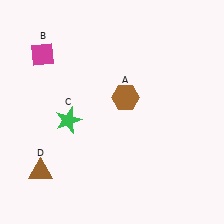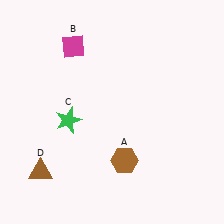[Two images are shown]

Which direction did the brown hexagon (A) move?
The brown hexagon (A) moved down.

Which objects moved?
The objects that moved are: the brown hexagon (A), the magenta diamond (B).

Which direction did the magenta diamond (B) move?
The magenta diamond (B) moved right.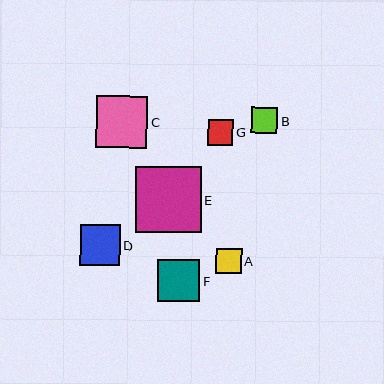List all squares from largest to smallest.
From largest to smallest: E, C, F, D, B, A, G.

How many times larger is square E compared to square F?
Square E is approximately 1.6 times the size of square F.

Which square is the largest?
Square E is the largest with a size of approximately 66 pixels.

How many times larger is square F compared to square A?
Square F is approximately 1.7 times the size of square A.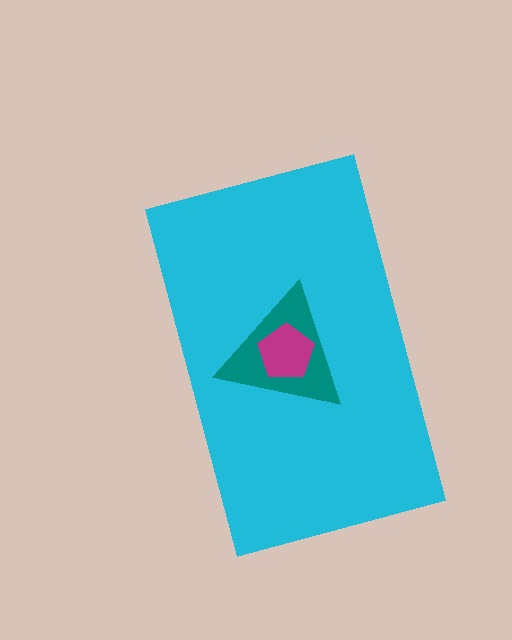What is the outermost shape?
The cyan rectangle.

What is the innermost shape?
The magenta pentagon.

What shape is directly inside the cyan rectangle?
The teal triangle.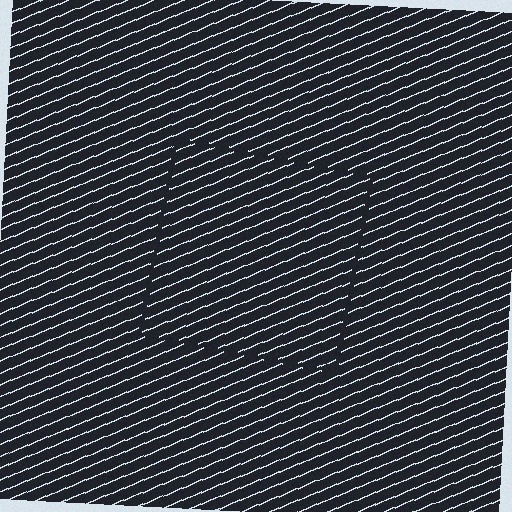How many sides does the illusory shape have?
4 sides — the line-ends trace a square.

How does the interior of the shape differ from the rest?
The interior of the shape contains the same grating, shifted by half a period — the contour is defined by the phase discontinuity where line-ends from the inner and outer gratings abut.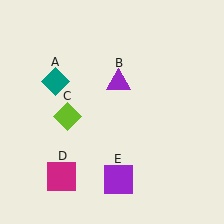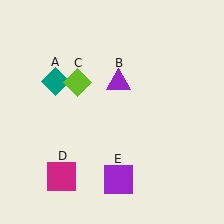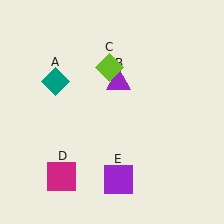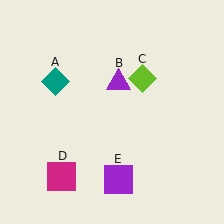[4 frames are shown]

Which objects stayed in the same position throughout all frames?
Teal diamond (object A) and purple triangle (object B) and magenta square (object D) and purple square (object E) remained stationary.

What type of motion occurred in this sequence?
The lime diamond (object C) rotated clockwise around the center of the scene.